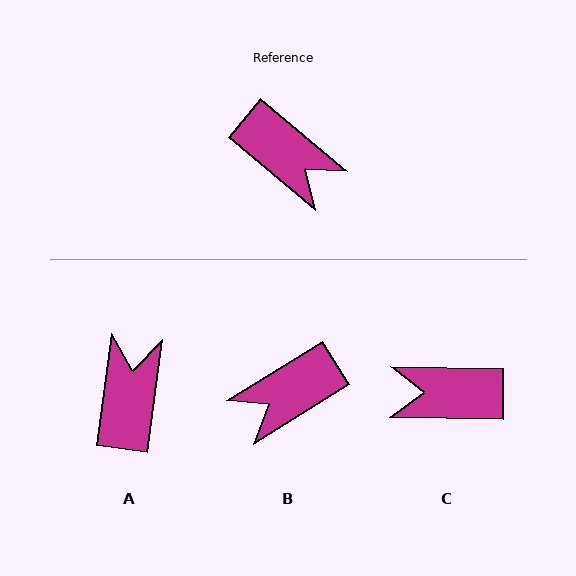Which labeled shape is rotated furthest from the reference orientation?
C, about 141 degrees away.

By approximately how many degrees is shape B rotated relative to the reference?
Approximately 108 degrees clockwise.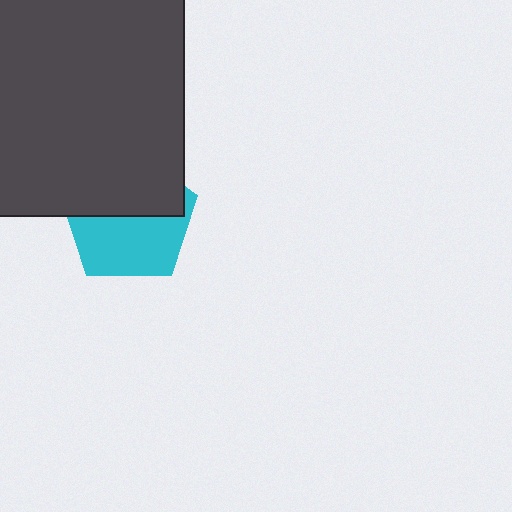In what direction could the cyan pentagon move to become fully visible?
The cyan pentagon could move down. That would shift it out from behind the dark gray rectangle entirely.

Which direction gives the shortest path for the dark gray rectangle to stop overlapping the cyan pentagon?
Moving up gives the shortest separation.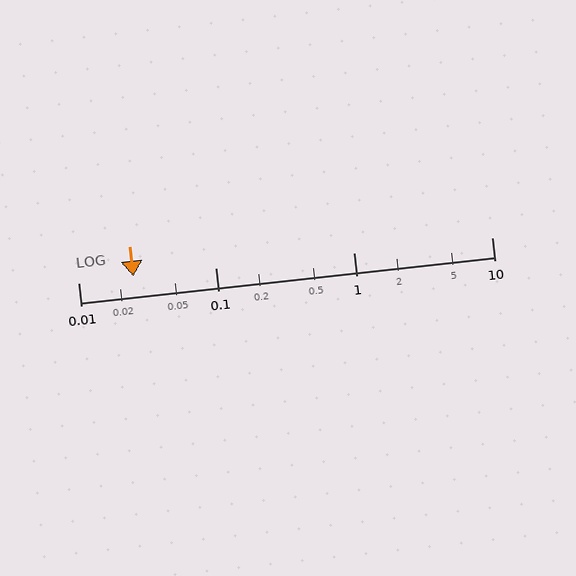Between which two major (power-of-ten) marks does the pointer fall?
The pointer is between 0.01 and 0.1.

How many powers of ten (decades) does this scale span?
The scale spans 3 decades, from 0.01 to 10.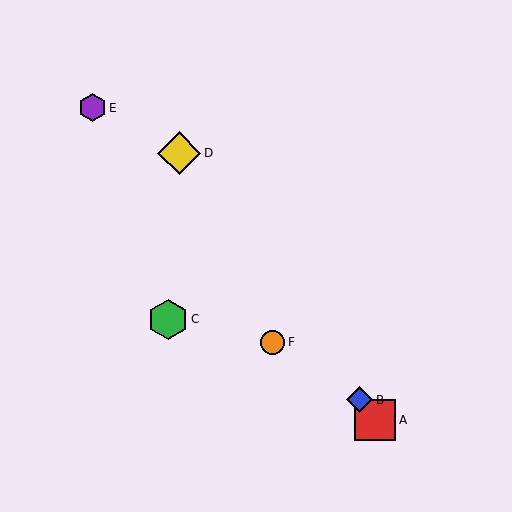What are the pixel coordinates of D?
Object D is at (179, 153).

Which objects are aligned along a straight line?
Objects A, B, D are aligned along a straight line.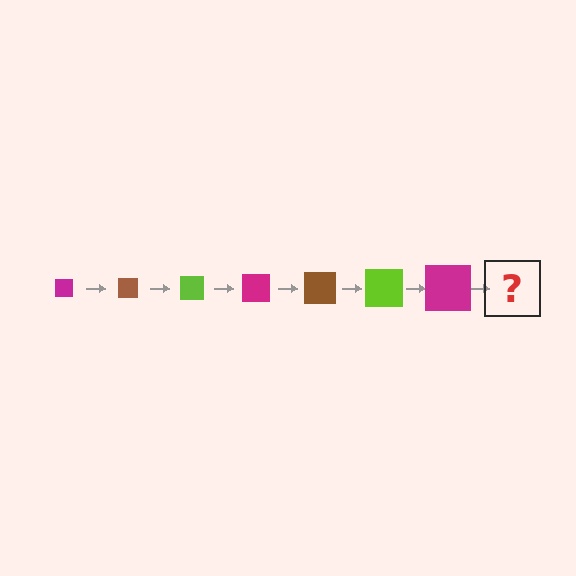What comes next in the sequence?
The next element should be a brown square, larger than the previous one.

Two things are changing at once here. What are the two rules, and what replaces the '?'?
The two rules are that the square grows larger each step and the color cycles through magenta, brown, and lime. The '?' should be a brown square, larger than the previous one.